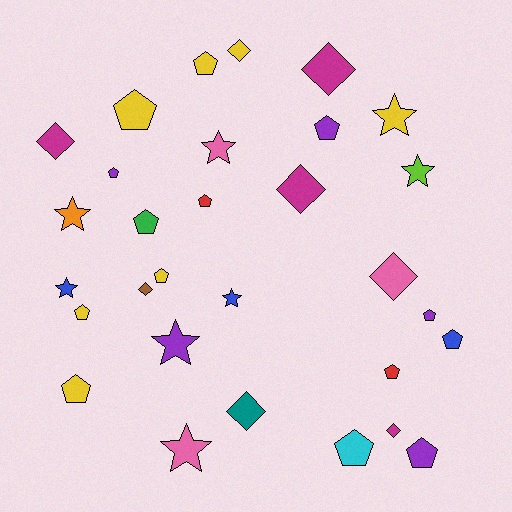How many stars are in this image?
There are 8 stars.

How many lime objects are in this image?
There is 1 lime object.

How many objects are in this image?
There are 30 objects.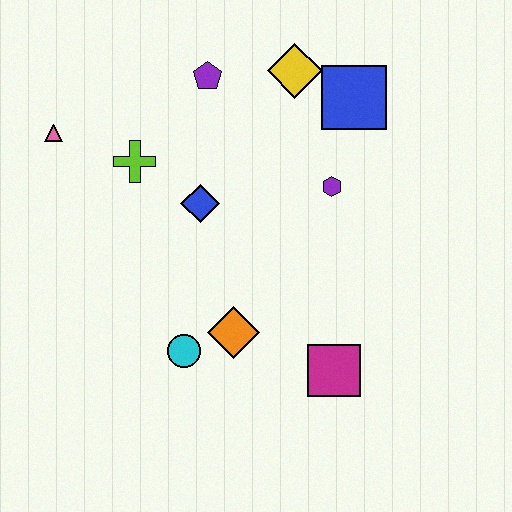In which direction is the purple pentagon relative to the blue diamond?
The purple pentagon is above the blue diamond.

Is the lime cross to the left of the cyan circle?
Yes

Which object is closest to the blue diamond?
The lime cross is closest to the blue diamond.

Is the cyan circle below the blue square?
Yes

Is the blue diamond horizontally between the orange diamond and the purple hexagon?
No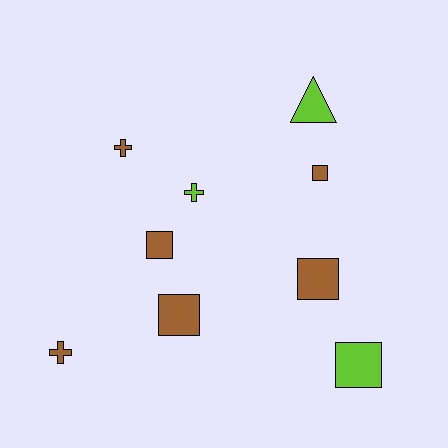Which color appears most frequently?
Brown, with 6 objects.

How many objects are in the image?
There are 9 objects.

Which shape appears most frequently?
Square, with 5 objects.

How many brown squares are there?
There are 4 brown squares.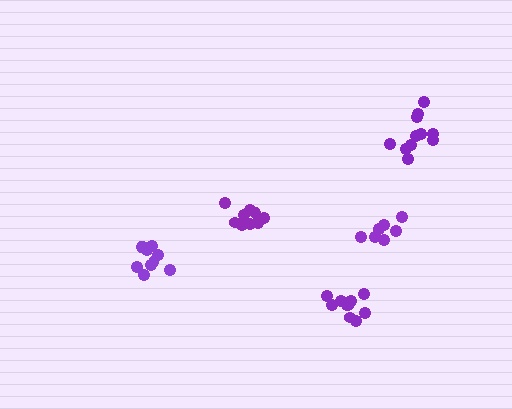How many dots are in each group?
Group 1: 7 dots, Group 2: 10 dots, Group 3: 11 dots, Group 4: 10 dots, Group 5: 11 dots (49 total).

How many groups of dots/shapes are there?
There are 5 groups.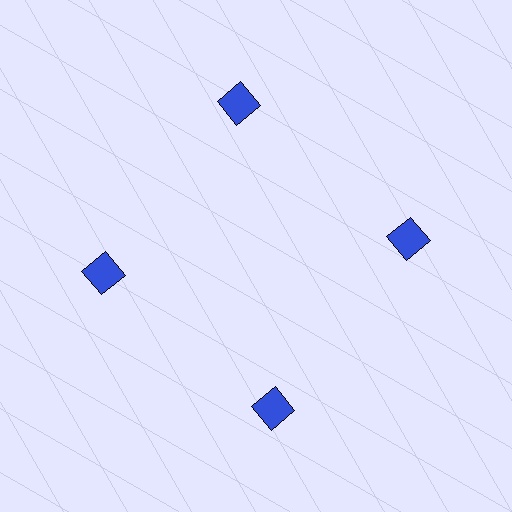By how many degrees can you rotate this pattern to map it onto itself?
The pattern maps onto itself every 90 degrees of rotation.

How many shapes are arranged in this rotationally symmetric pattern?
There are 4 shapes, arranged in 4 groups of 1.